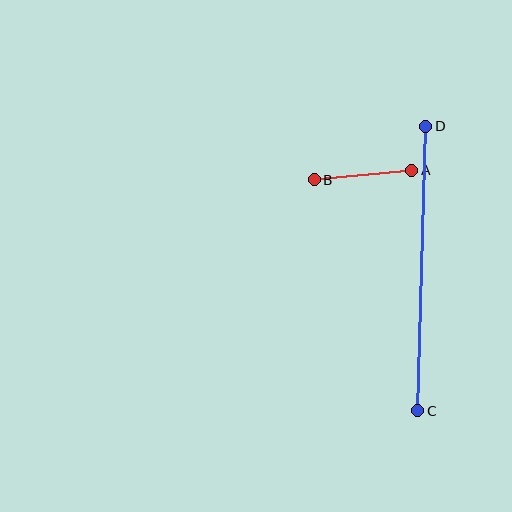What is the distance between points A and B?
The distance is approximately 98 pixels.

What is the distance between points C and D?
The distance is approximately 284 pixels.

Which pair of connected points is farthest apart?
Points C and D are farthest apart.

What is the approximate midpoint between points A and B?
The midpoint is at approximately (363, 175) pixels.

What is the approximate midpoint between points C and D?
The midpoint is at approximately (422, 268) pixels.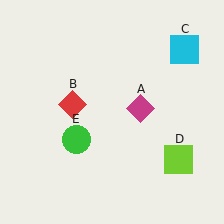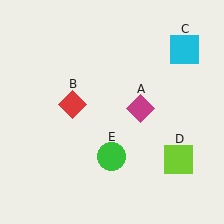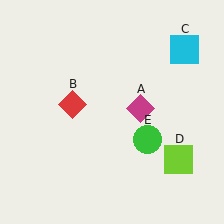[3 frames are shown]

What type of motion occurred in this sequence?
The green circle (object E) rotated counterclockwise around the center of the scene.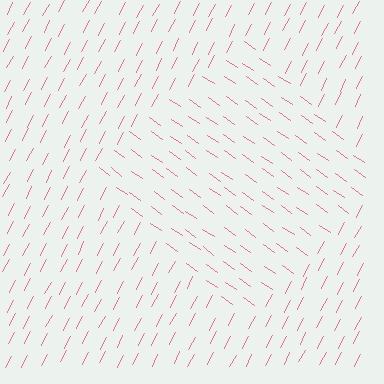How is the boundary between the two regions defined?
The boundary is defined purely by a change in line orientation (approximately 83 degrees difference). All lines are the same color and thickness.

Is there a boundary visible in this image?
Yes, there is a texture boundary formed by a change in line orientation.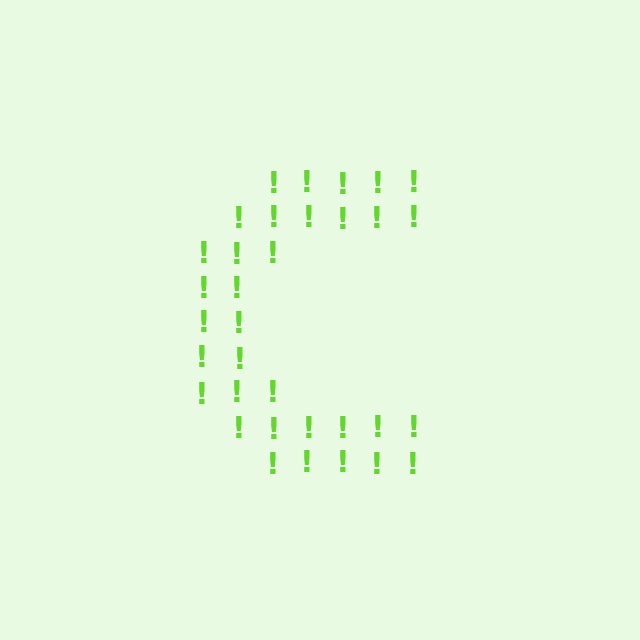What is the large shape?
The large shape is the letter C.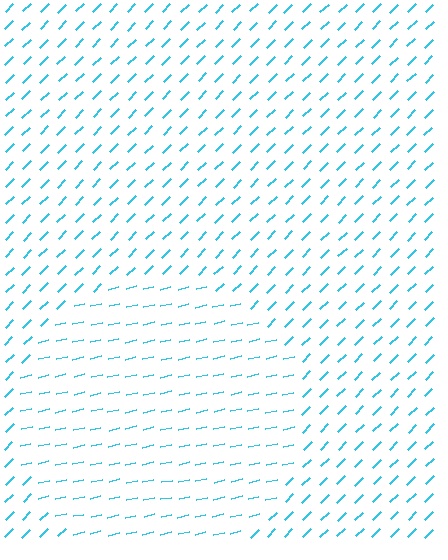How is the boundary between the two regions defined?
The boundary is defined purely by a change in line orientation (approximately 32 degrees difference). All lines are the same color and thickness.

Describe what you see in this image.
The image is filled with small cyan line segments. A circle region in the image has lines oriented differently from the surrounding lines, creating a visible texture boundary.